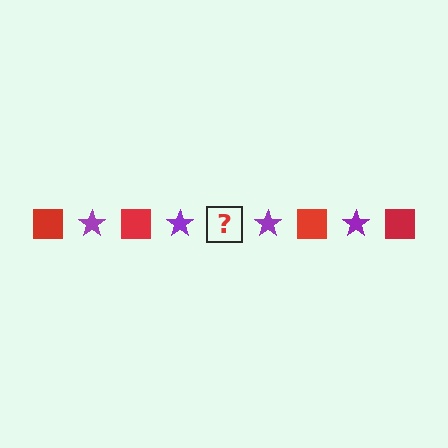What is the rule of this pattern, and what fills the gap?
The rule is that the pattern alternates between red square and purple star. The gap should be filled with a red square.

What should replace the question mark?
The question mark should be replaced with a red square.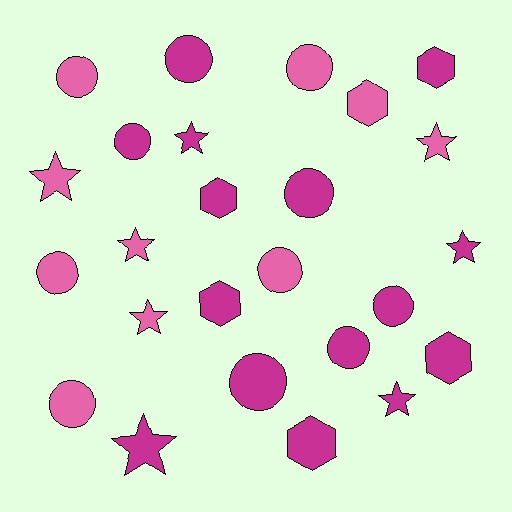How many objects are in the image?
There are 25 objects.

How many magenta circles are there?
There are 6 magenta circles.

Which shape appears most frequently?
Circle, with 11 objects.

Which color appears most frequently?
Magenta, with 15 objects.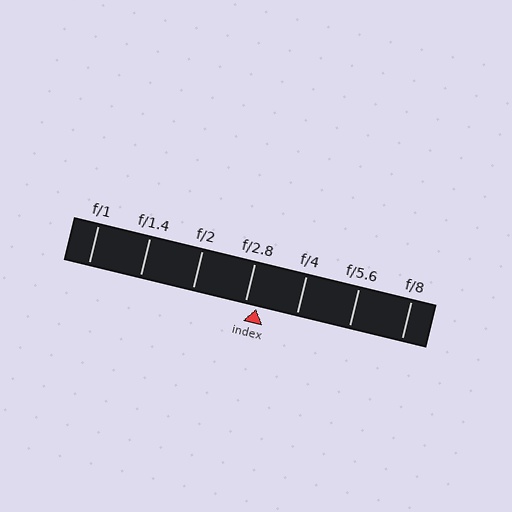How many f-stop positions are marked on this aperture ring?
There are 7 f-stop positions marked.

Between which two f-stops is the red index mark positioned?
The index mark is between f/2.8 and f/4.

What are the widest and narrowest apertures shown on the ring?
The widest aperture shown is f/1 and the narrowest is f/8.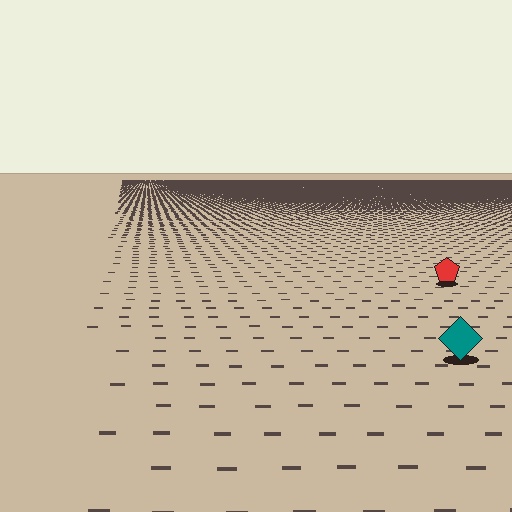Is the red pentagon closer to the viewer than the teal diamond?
No. The teal diamond is closer — you can tell from the texture gradient: the ground texture is coarser near it.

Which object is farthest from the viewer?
The red pentagon is farthest from the viewer. It appears smaller and the ground texture around it is denser.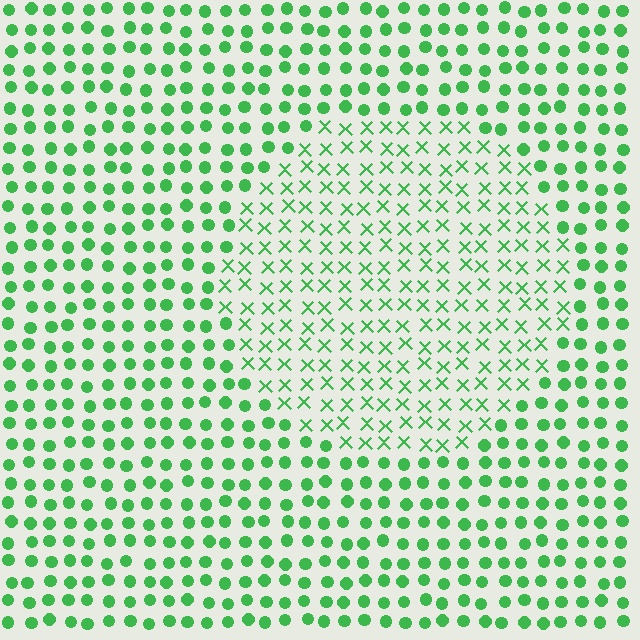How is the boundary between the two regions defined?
The boundary is defined by a change in element shape: X marks inside vs. circles outside. All elements share the same color and spacing.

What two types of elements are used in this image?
The image uses X marks inside the circle region and circles outside it.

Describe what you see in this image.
The image is filled with small green elements arranged in a uniform grid. A circle-shaped region contains X marks, while the surrounding area contains circles. The boundary is defined purely by the change in element shape.